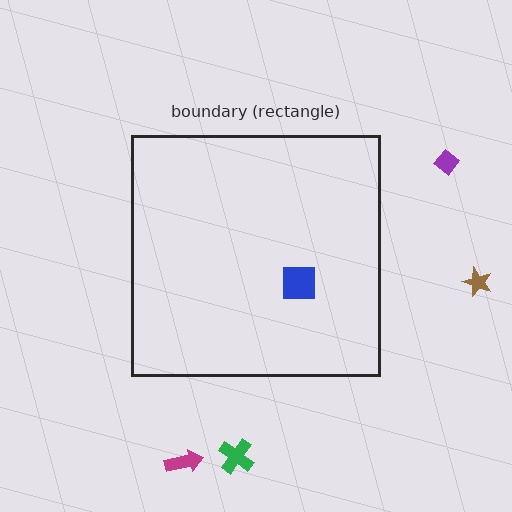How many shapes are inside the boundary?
1 inside, 4 outside.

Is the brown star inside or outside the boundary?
Outside.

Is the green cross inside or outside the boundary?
Outside.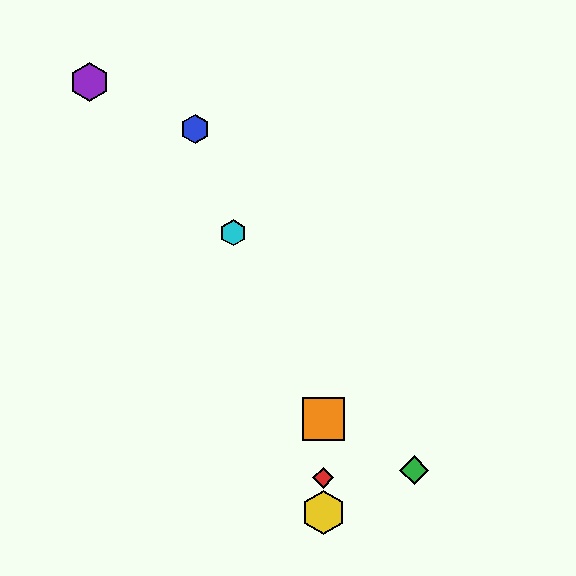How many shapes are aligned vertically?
3 shapes (the red diamond, the yellow hexagon, the orange square) are aligned vertically.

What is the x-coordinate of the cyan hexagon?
The cyan hexagon is at x≈233.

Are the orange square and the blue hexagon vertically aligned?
No, the orange square is at x≈323 and the blue hexagon is at x≈195.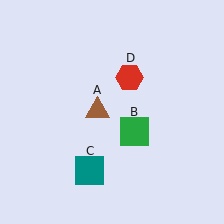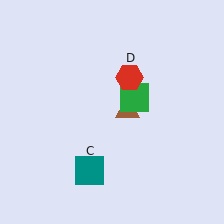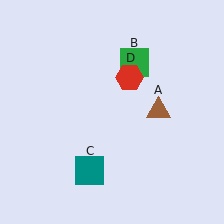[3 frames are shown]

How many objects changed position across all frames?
2 objects changed position: brown triangle (object A), green square (object B).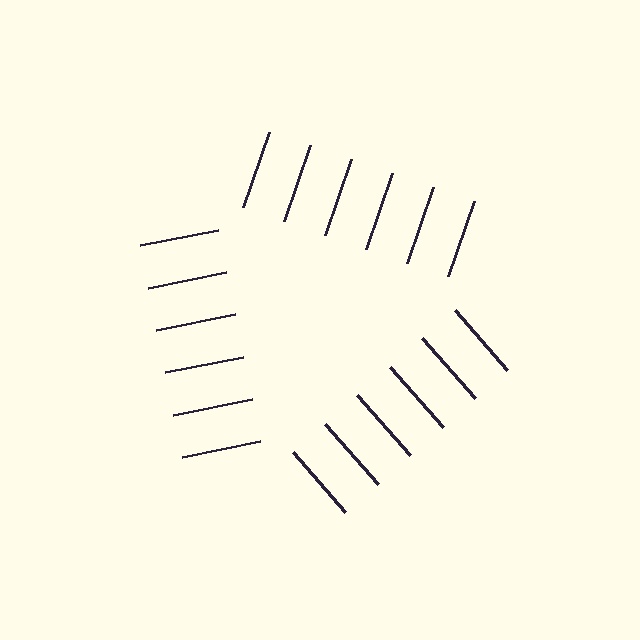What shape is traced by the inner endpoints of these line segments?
An illusory triangle — the line segments terminate on its edges but no continuous stroke is drawn.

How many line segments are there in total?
18 — 6 along each of the 3 edges.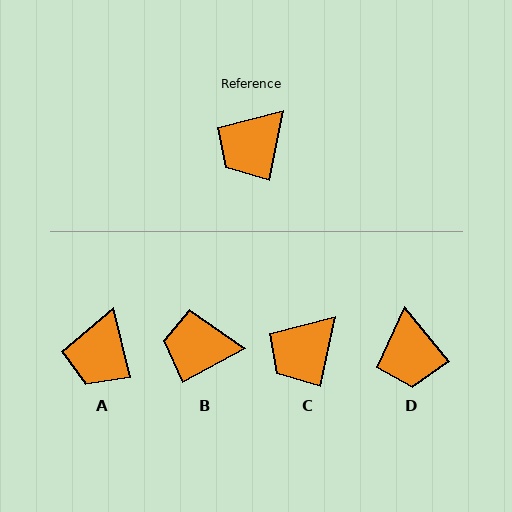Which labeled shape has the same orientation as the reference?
C.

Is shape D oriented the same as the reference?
No, it is off by about 51 degrees.